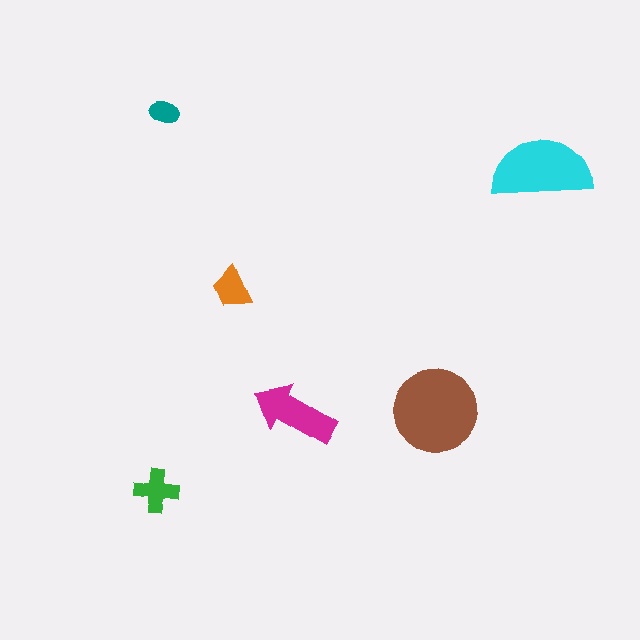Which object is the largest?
The brown circle.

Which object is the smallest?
The teal ellipse.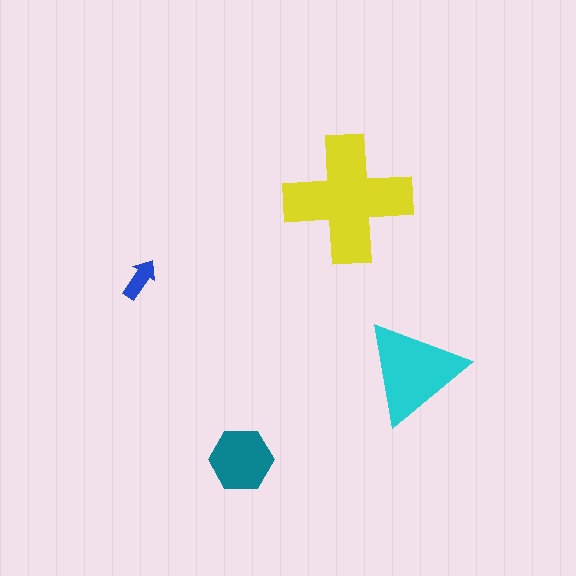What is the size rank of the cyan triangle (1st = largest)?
2nd.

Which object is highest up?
The yellow cross is topmost.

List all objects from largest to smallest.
The yellow cross, the cyan triangle, the teal hexagon, the blue arrow.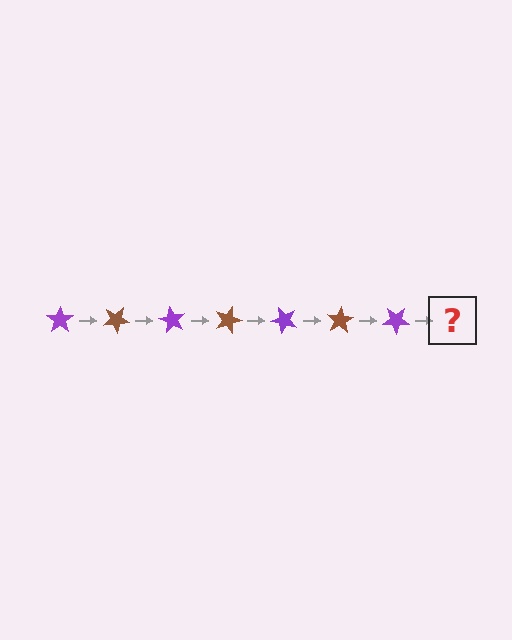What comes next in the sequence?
The next element should be a brown star, rotated 210 degrees from the start.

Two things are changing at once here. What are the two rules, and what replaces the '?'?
The two rules are that it rotates 30 degrees each step and the color cycles through purple and brown. The '?' should be a brown star, rotated 210 degrees from the start.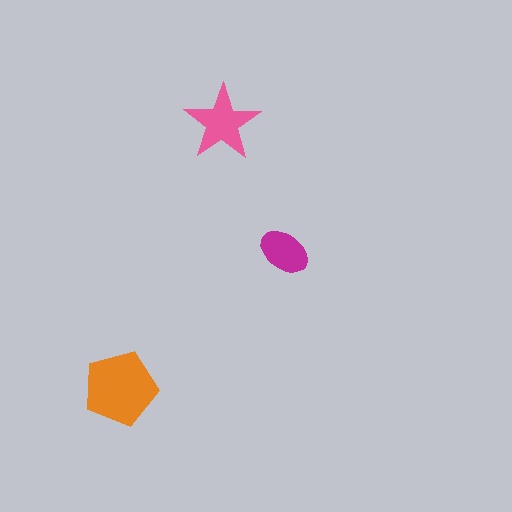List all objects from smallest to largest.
The magenta ellipse, the pink star, the orange pentagon.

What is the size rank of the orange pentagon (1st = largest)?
1st.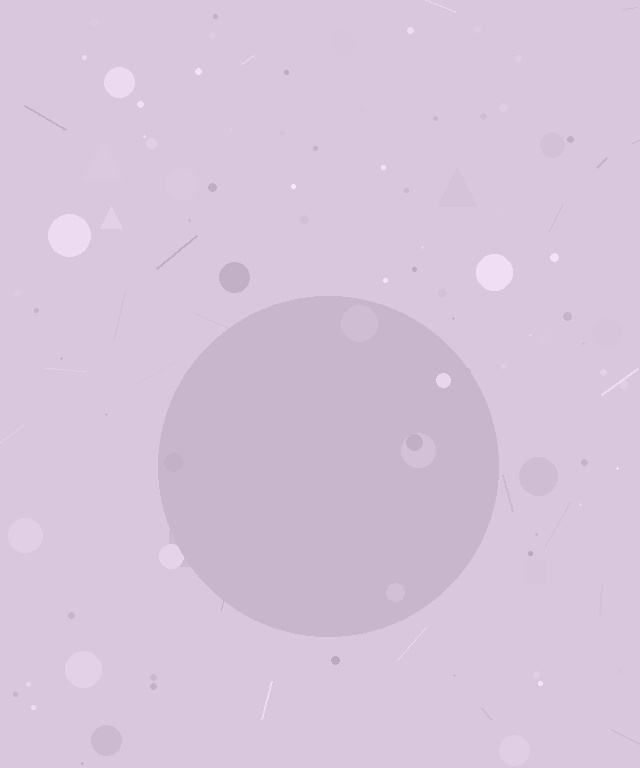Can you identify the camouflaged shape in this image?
The camouflaged shape is a circle.